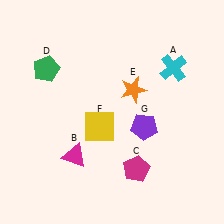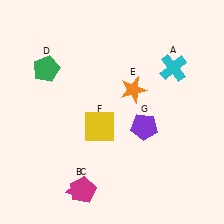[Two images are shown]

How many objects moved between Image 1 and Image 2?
2 objects moved between the two images.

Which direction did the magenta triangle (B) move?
The magenta triangle (B) moved down.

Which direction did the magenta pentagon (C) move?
The magenta pentagon (C) moved left.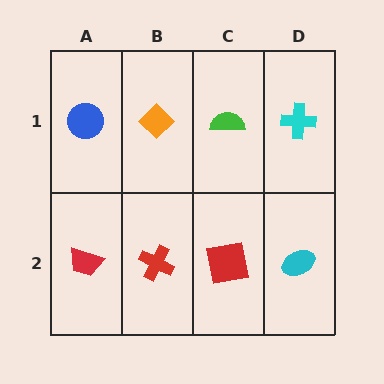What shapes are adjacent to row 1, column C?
A red square (row 2, column C), an orange diamond (row 1, column B), a cyan cross (row 1, column D).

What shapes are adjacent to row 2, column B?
An orange diamond (row 1, column B), a red trapezoid (row 2, column A), a red square (row 2, column C).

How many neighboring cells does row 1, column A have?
2.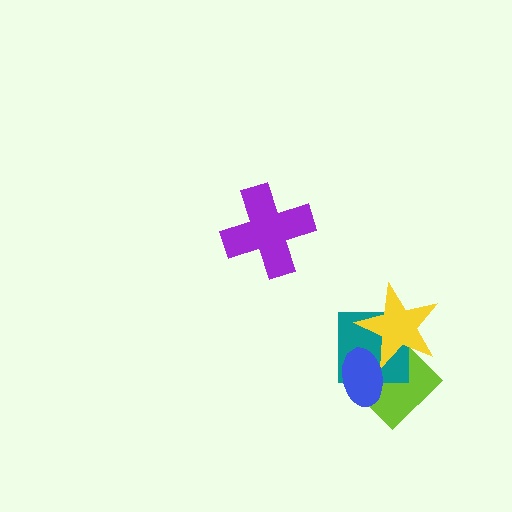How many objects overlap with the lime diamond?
3 objects overlap with the lime diamond.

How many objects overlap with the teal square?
3 objects overlap with the teal square.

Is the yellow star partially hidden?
Yes, it is partially covered by another shape.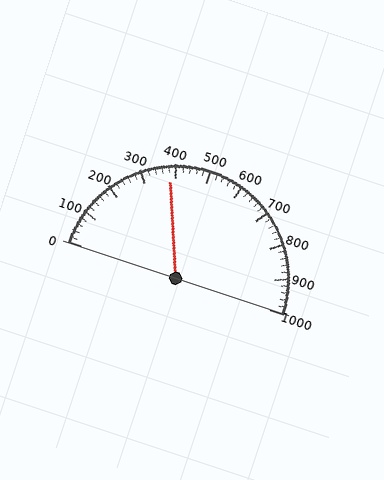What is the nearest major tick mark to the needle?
The nearest major tick mark is 400.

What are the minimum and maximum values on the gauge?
The gauge ranges from 0 to 1000.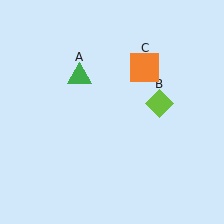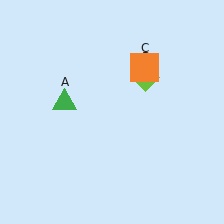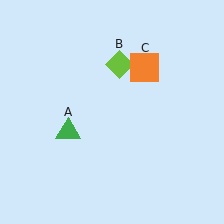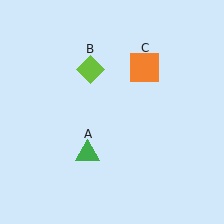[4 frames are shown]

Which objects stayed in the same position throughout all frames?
Orange square (object C) remained stationary.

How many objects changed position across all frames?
2 objects changed position: green triangle (object A), lime diamond (object B).